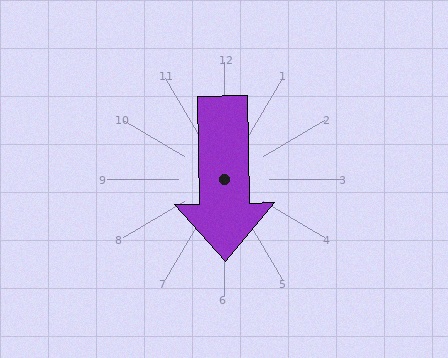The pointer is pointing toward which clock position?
Roughly 6 o'clock.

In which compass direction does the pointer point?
South.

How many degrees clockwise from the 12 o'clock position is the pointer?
Approximately 179 degrees.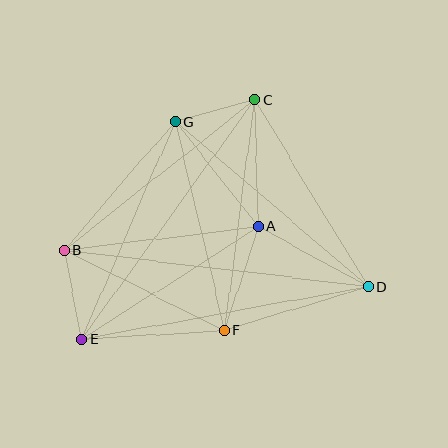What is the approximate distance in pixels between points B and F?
The distance between B and F is approximately 180 pixels.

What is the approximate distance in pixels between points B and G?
The distance between B and G is approximately 170 pixels.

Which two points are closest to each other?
Points C and G are closest to each other.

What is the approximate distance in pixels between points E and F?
The distance between E and F is approximately 143 pixels.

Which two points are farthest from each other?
Points B and D are farthest from each other.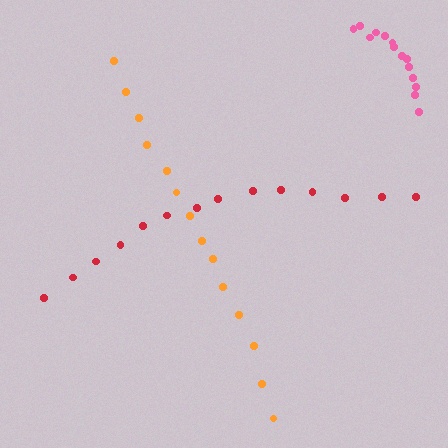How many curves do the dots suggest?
There are 3 distinct paths.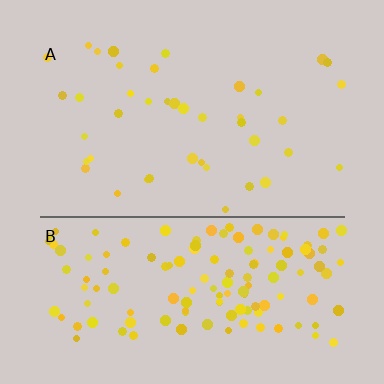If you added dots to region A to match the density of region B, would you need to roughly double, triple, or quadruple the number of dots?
Approximately triple.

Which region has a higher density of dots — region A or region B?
B (the bottom).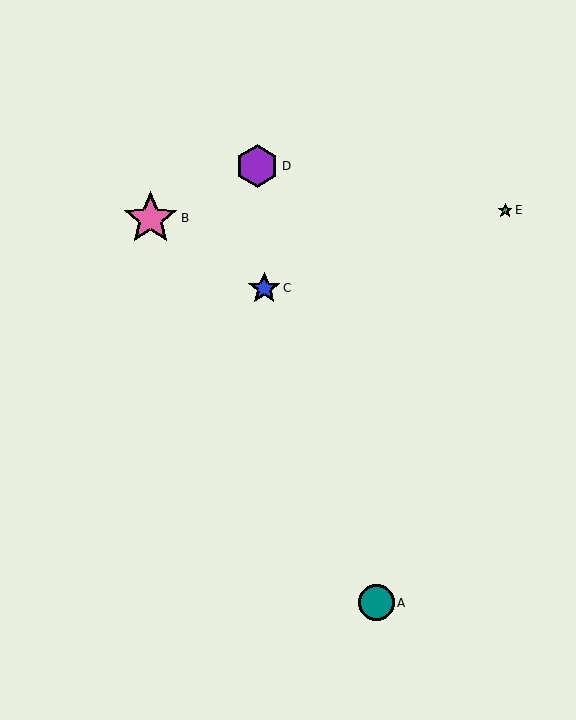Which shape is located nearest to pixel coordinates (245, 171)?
The purple hexagon (labeled D) at (257, 166) is nearest to that location.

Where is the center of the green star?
The center of the green star is at (505, 210).